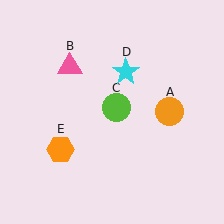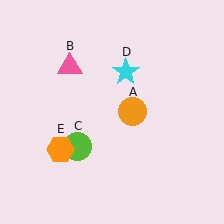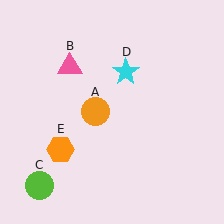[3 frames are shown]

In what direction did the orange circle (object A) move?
The orange circle (object A) moved left.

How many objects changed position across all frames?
2 objects changed position: orange circle (object A), lime circle (object C).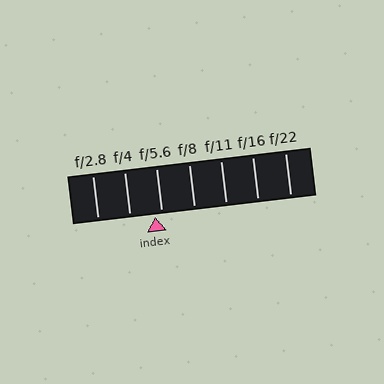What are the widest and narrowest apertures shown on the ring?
The widest aperture shown is f/2.8 and the narrowest is f/22.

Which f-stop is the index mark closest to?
The index mark is closest to f/5.6.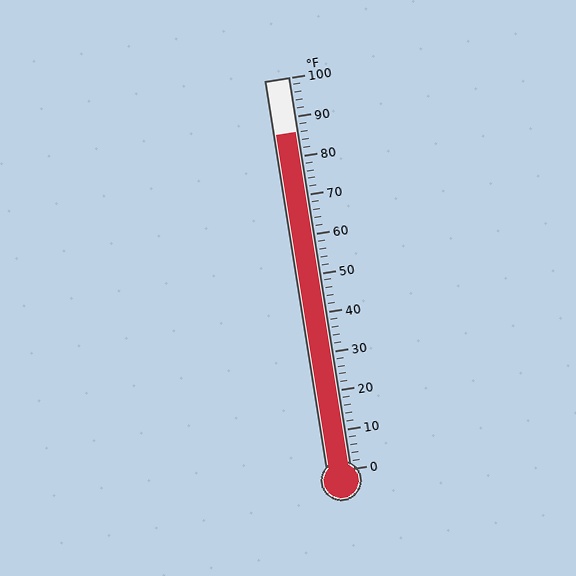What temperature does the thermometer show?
The thermometer shows approximately 86°F.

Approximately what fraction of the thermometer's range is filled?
The thermometer is filled to approximately 85% of its range.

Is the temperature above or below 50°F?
The temperature is above 50°F.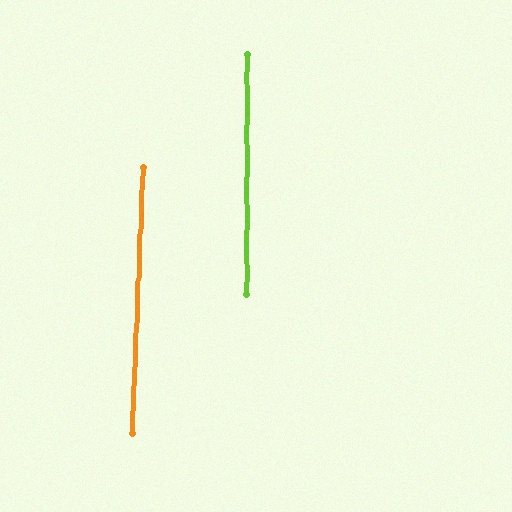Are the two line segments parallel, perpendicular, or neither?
Parallel — their directions differ by only 2.0°.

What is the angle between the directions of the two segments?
Approximately 2 degrees.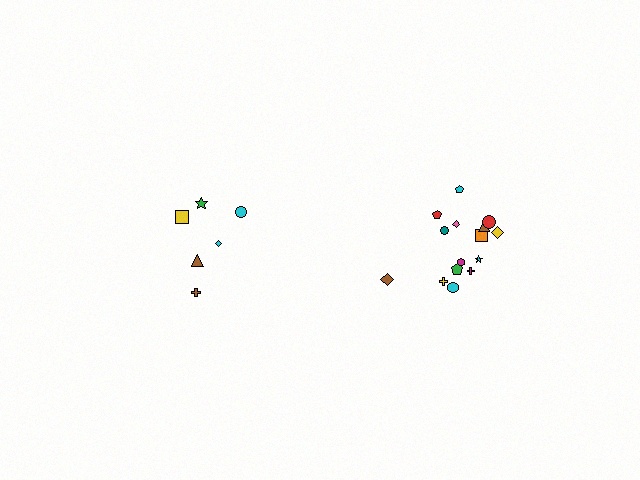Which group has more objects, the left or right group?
The right group.